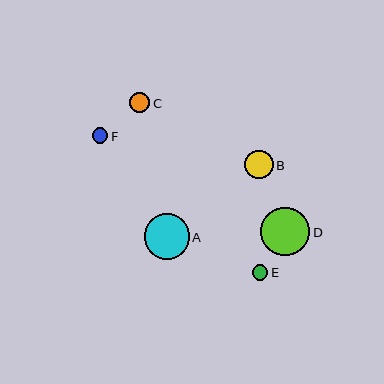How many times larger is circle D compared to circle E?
Circle D is approximately 3.1 times the size of circle E.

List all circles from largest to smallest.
From largest to smallest: D, A, B, C, E, F.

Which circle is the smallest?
Circle F is the smallest with a size of approximately 16 pixels.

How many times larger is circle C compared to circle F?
Circle C is approximately 1.3 times the size of circle F.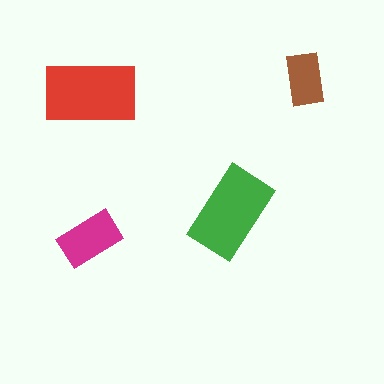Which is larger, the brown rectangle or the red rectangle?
The red one.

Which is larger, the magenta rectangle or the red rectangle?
The red one.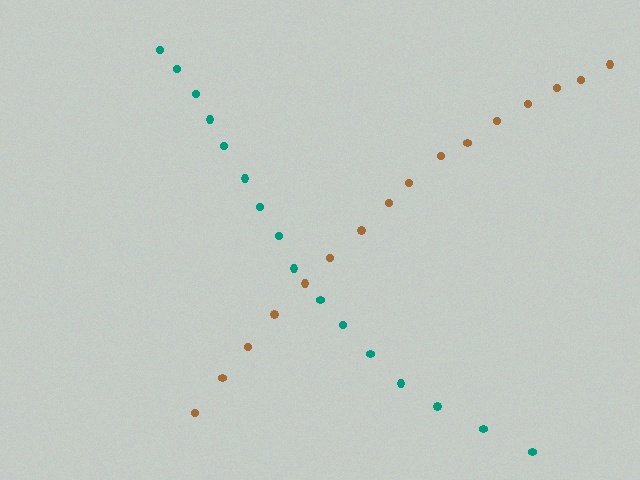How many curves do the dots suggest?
There are 2 distinct paths.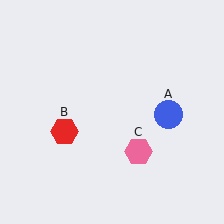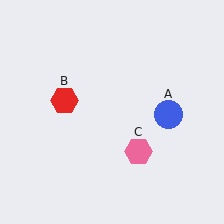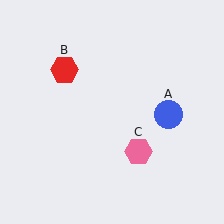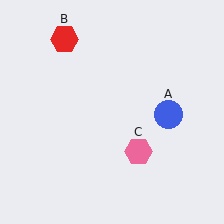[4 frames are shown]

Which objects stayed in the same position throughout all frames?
Blue circle (object A) and pink hexagon (object C) remained stationary.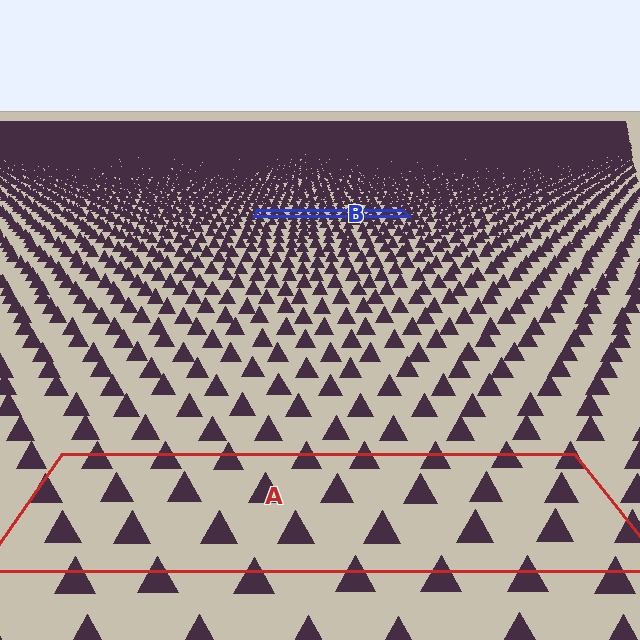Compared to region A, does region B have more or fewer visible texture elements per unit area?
Region B has more texture elements per unit area — they are packed more densely because it is farther away.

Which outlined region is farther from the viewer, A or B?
Region B is farther from the viewer — the texture elements inside it appear smaller and more densely packed.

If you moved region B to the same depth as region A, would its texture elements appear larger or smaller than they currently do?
They would appear larger. At a closer depth, the same texture elements are projected at a bigger on-screen size.